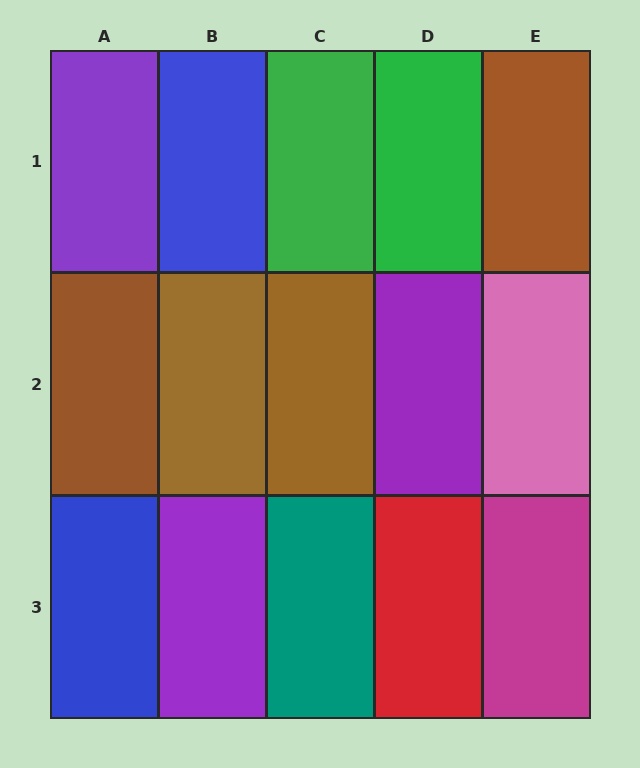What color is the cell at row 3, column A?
Blue.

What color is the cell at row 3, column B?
Purple.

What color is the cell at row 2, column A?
Brown.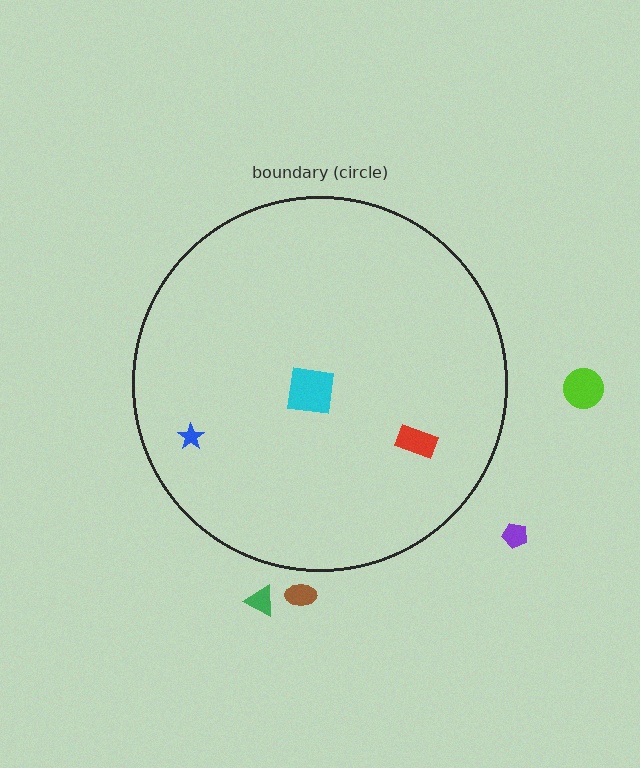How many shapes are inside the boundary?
3 inside, 4 outside.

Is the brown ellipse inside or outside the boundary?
Outside.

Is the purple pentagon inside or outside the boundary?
Outside.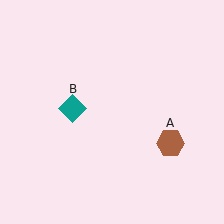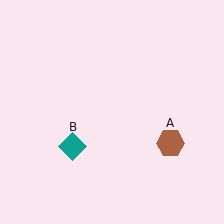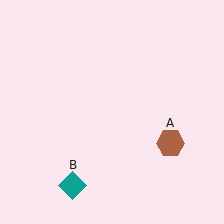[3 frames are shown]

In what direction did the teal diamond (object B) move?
The teal diamond (object B) moved down.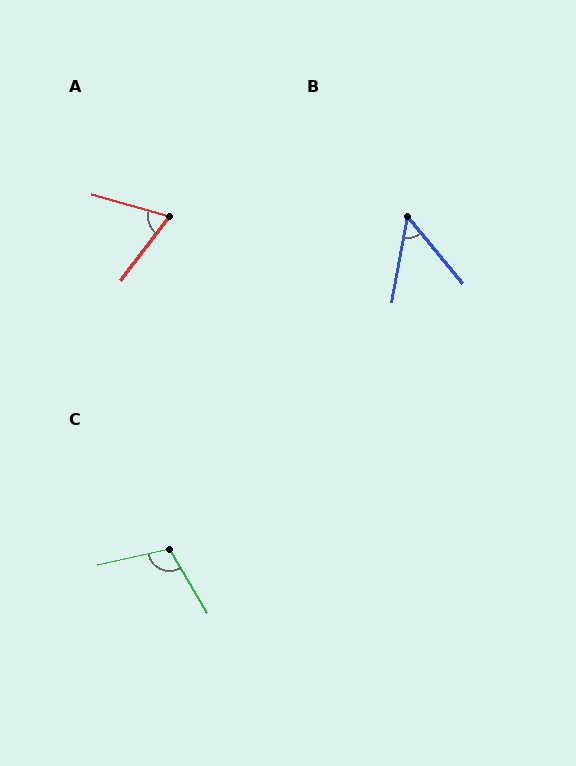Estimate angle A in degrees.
Approximately 68 degrees.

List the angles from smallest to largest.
B (50°), A (68°), C (109°).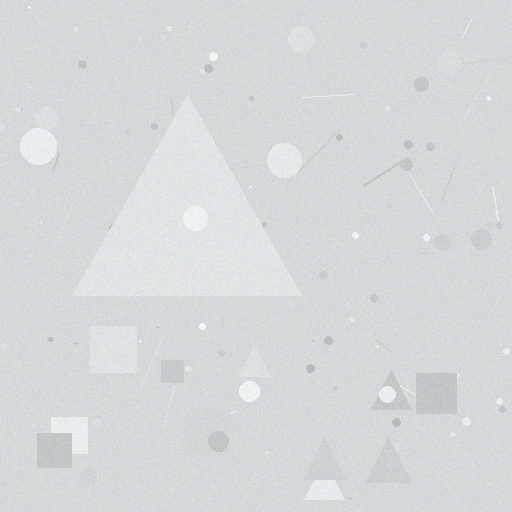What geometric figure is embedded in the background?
A triangle is embedded in the background.